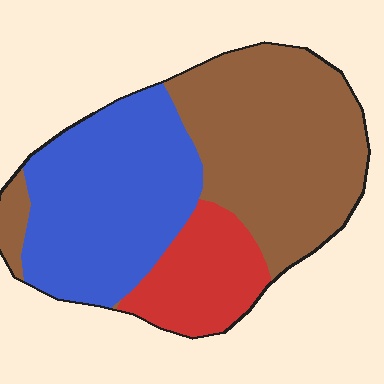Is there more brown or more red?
Brown.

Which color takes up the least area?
Red, at roughly 15%.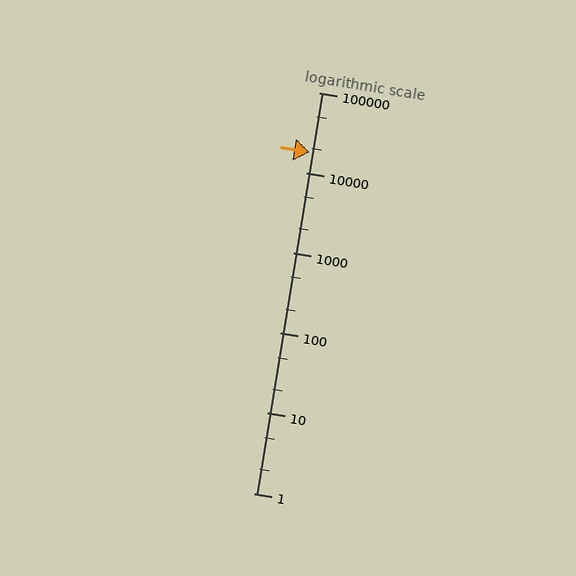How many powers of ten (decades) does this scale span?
The scale spans 5 decades, from 1 to 100000.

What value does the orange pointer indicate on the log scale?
The pointer indicates approximately 18000.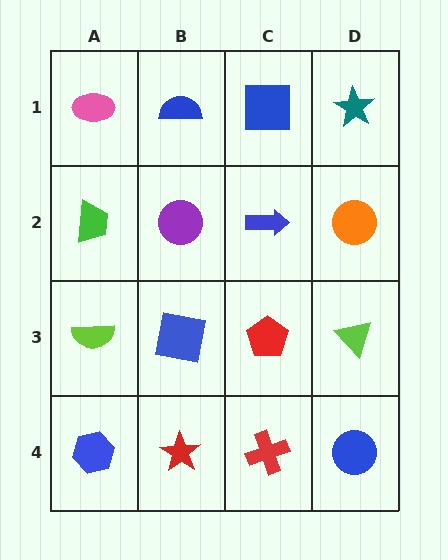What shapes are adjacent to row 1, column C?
A blue arrow (row 2, column C), a blue semicircle (row 1, column B), a teal star (row 1, column D).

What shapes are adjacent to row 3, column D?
An orange circle (row 2, column D), a blue circle (row 4, column D), a red pentagon (row 3, column C).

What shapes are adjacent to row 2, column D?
A teal star (row 1, column D), a lime triangle (row 3, column D), a blue arrow (row 2, column C).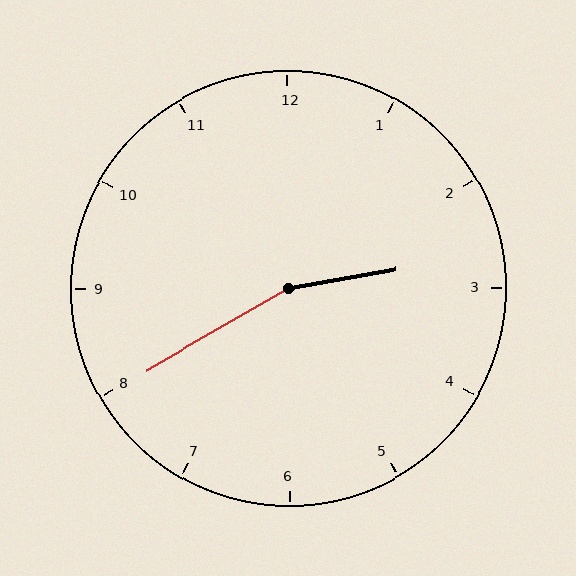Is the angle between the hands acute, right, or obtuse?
It is obtuse.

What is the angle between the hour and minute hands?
Approximately 160 degrees.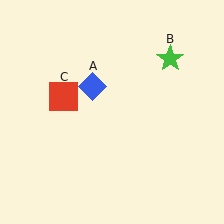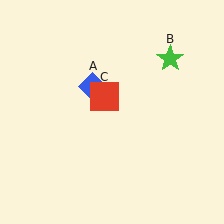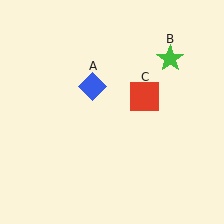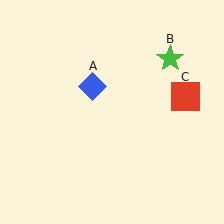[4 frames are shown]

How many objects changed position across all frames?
1 object changed position: red square (object C).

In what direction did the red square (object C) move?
The red square (object C) moved right.